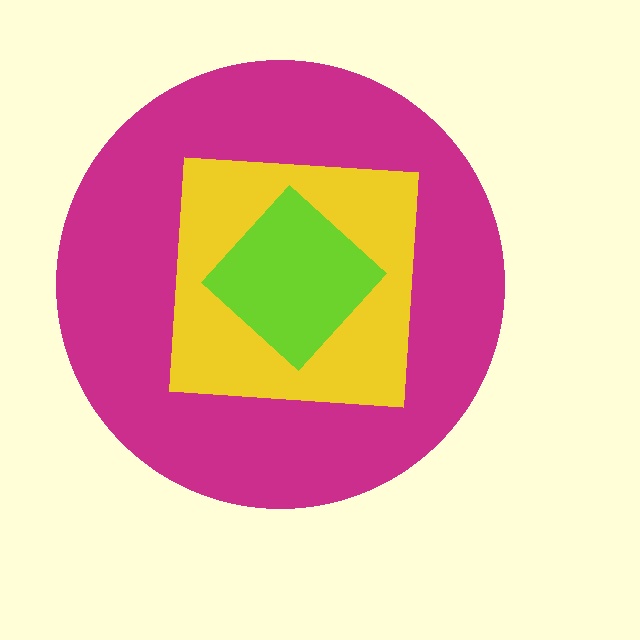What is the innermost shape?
The lime diamond.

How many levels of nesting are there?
3.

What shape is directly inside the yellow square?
The lime diamond.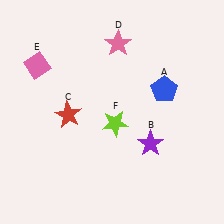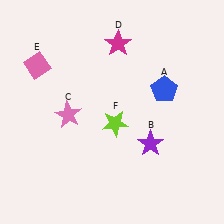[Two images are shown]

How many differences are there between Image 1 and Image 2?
There are 2 differences between the two images.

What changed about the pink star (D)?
In Image 1, D is pink. In Image 2, it changed to magenta.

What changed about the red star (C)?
In Image 1, C is red. In Image 2, it changed to pink.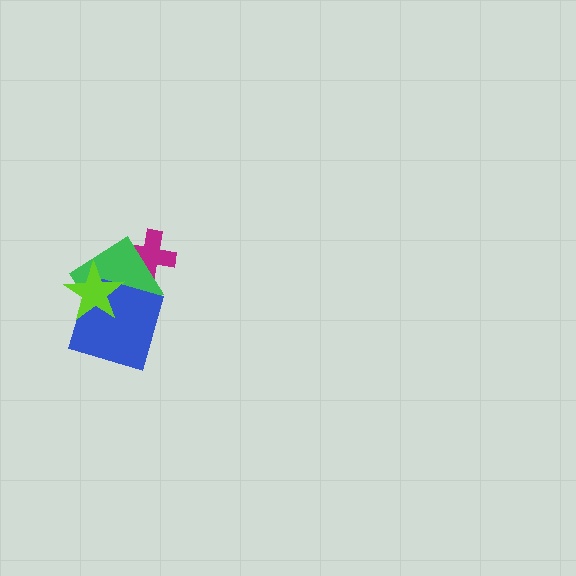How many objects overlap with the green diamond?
3 objects overlap with the green diamond.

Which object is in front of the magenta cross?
The green diamond is in front of the magenta cross.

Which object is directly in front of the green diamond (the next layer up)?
The blue square is directly in front of the green diamond.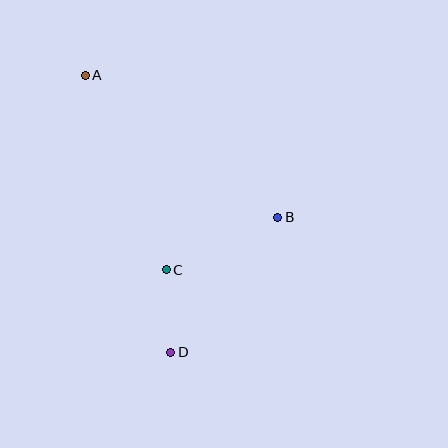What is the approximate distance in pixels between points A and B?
The distance between A and B is approximately 239 pixels.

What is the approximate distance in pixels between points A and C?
The distance between A and C is approximately 211 pixels.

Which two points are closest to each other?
Points C and D are closest to each other.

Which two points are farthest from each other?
Points A and D are farthest from each other.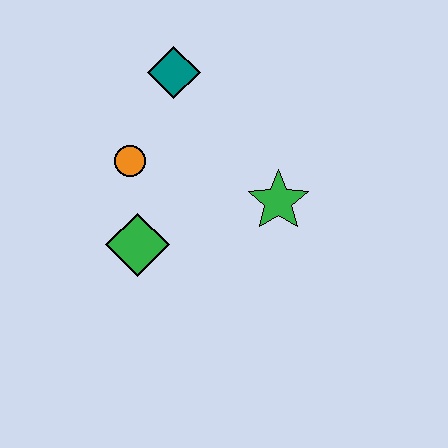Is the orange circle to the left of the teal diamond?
Yes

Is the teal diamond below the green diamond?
No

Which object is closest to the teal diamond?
The orange circle is closest to the teal diamond.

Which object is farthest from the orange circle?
The green star is farthest from the orange circle.